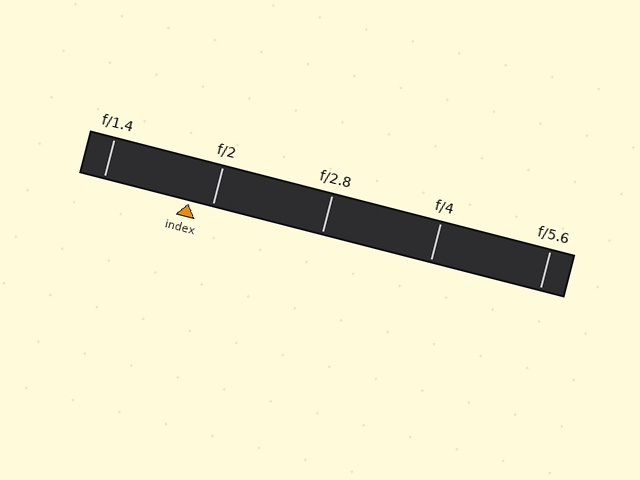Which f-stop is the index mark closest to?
The index mark is closest to f/2.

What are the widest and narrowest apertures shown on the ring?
The widest aperture shown is f/1.4 and the narrowest is f/5.6.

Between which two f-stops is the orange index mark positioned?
The index mark is between f/1.4 and f/2.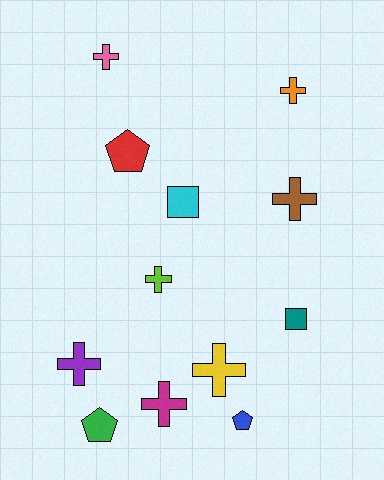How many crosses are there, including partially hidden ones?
There are 7 crosses.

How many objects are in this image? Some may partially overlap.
There are 12 objects.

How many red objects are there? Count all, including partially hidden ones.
There is 1 red object.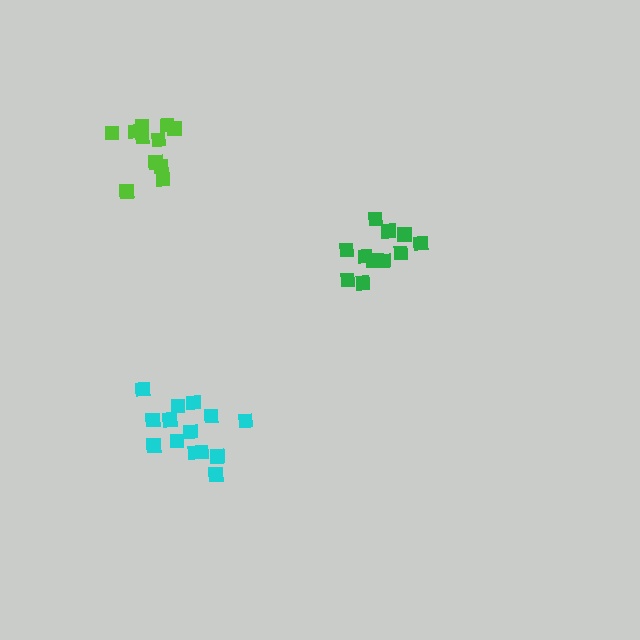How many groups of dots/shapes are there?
There are 3 groups.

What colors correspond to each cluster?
The clusters are colored: green, lime, cyan.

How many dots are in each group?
Group 1: 12 dots, Group 2: 11 dots, Group 3: 14 dots (37 total).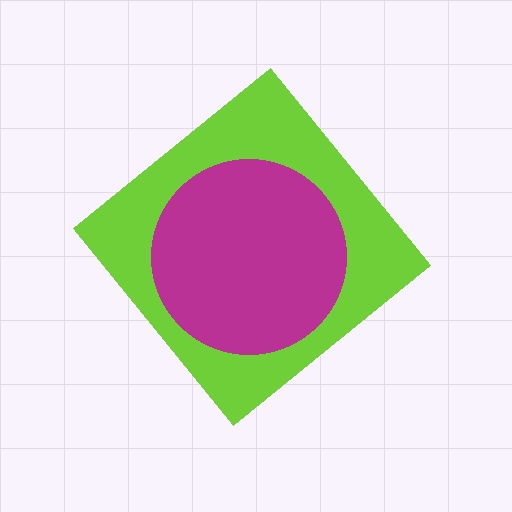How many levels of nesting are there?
2.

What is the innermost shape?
The magenta circle.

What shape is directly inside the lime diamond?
The magenta circle.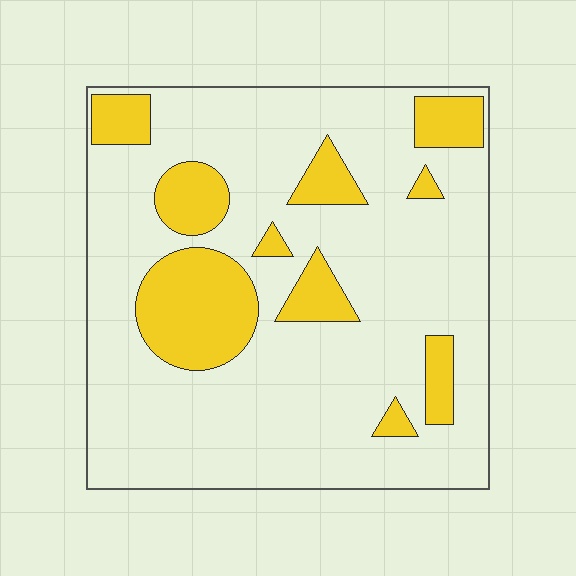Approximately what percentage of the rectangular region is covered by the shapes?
Approximately 20%.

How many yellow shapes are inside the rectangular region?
10.